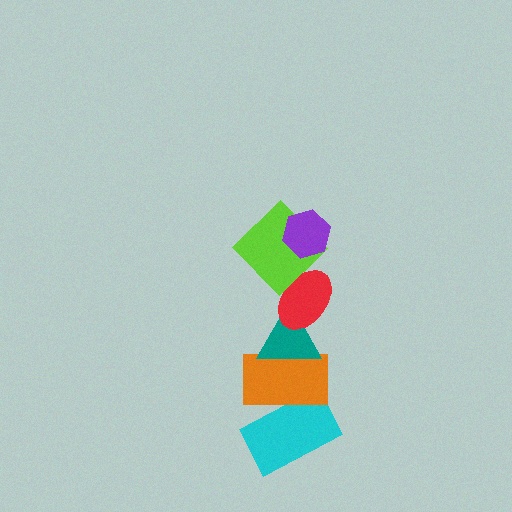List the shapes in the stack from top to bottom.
From top to bottom: the purple hexagon, the lime diamond, the red ellipse, the teal triangle, the orange rectangle, the cyan rectangle.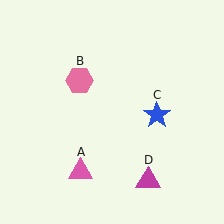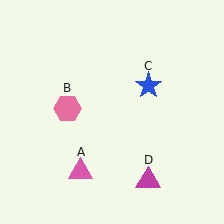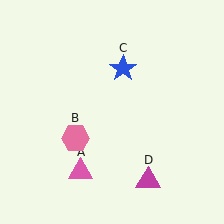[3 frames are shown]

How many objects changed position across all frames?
2 objects changed position: pink hexagon (object B), blue star (object C).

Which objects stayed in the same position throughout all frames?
Pink triangle (object A) and magenta triangle (object D) remained stationary.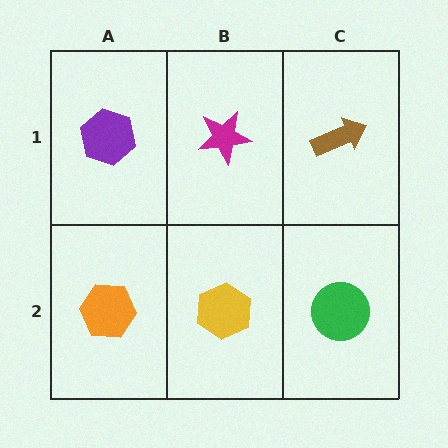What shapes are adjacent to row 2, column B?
A magenta star (row 1, column B), an orange hexagon (row 2, column A), a green circle (row 2, column C).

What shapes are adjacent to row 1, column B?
A yellow hexagon (row 2, column B), a purple hexagon (row 1, column A), a brown arrow (row 1, column C).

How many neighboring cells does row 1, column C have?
2.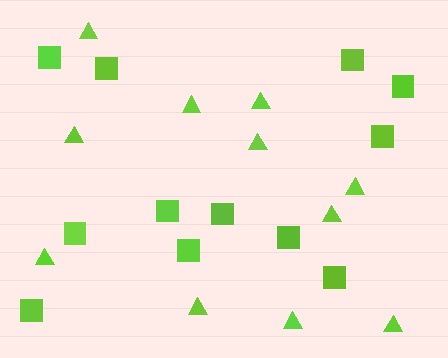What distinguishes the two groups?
There are 2 groups: one group of triangles (11) and one group of squares (12).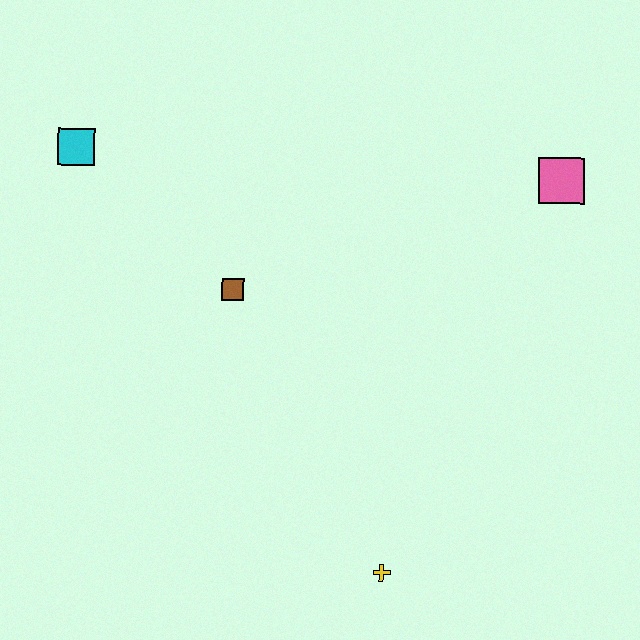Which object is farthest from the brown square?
The pink square is farthest from the brown square.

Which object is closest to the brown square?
The cyan square is closest to the brown square.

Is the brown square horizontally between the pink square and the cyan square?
Yes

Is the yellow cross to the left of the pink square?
Yes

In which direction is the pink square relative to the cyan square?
The pink square is to the right of the cyan square.